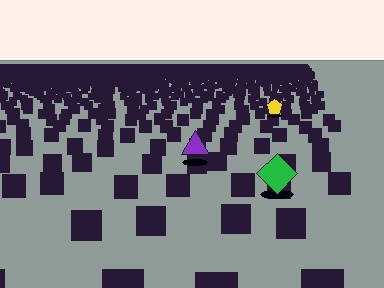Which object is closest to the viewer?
The green diamond is closest. The texture marks near it are larger and more spread out.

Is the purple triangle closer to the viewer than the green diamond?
No. The green diamond is closer — you can tell from the texture gradient: the ground texture is coarser near it.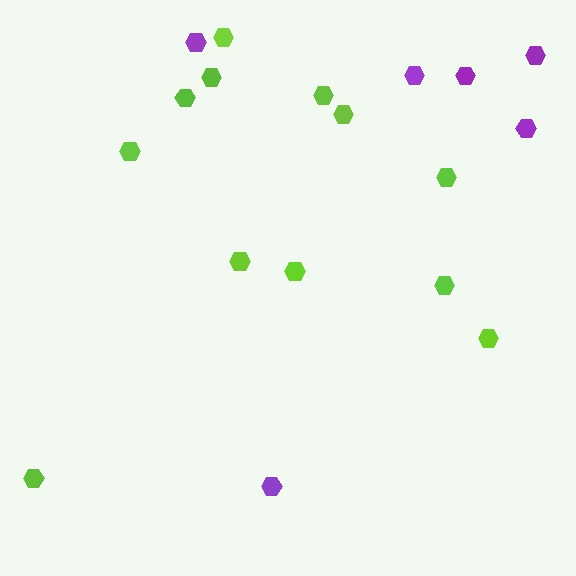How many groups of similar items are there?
There are 2 groups: one group of purple hexagons (6) and one group of lime hexagons (12).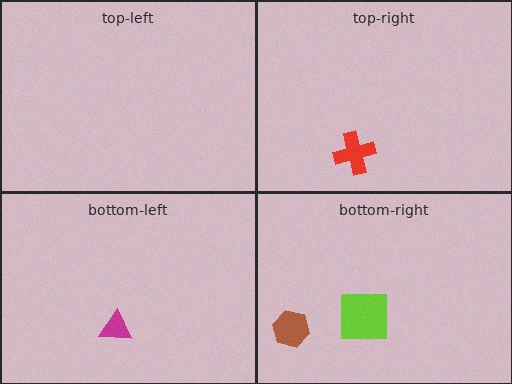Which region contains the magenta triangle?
The bottom-left region.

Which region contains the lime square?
The bottom-right region.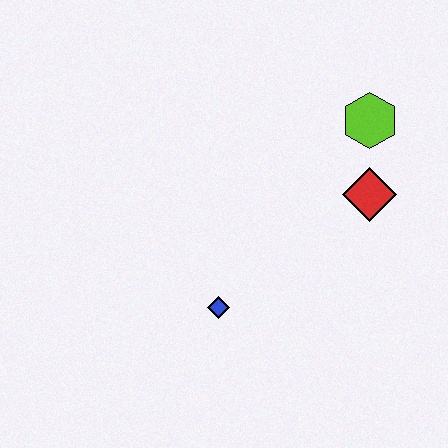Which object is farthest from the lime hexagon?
The blue diamond is farthest from the lime hexagon.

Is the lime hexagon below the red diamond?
No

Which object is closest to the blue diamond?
The red diamond is closest to the blue diamond.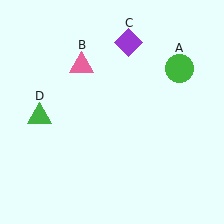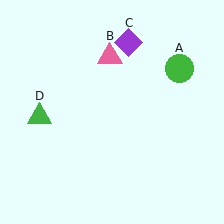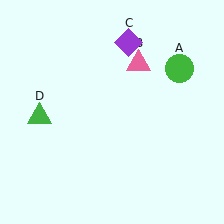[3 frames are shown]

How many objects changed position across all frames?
1 object changed position: pink triangle (object B).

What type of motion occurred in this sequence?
The pink triangle (object B) rotated clockwise around the center of the scene.